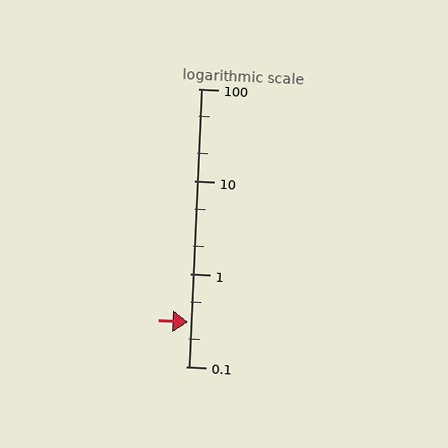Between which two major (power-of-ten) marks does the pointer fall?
The pointer is between 0.1 and 1.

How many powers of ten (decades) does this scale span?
The scale spans 3 decades, from 0.1 to 100.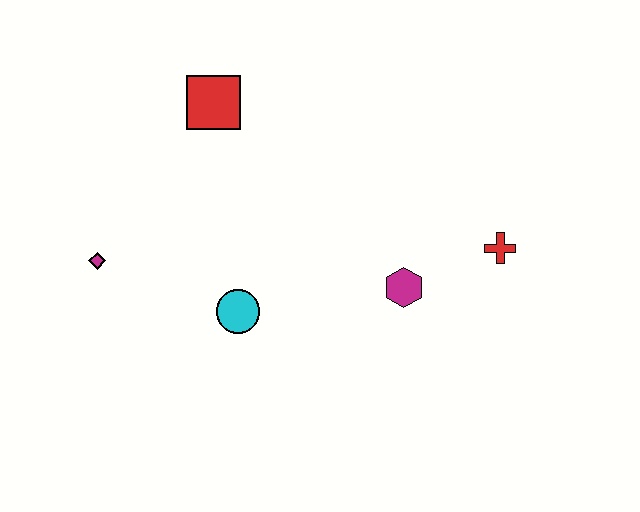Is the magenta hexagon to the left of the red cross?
Yes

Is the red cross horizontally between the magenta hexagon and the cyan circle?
No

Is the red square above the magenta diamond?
Yes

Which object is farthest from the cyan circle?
The red cross is farthest from the cyan circle.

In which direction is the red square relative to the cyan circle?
The red square is above the cyan circle.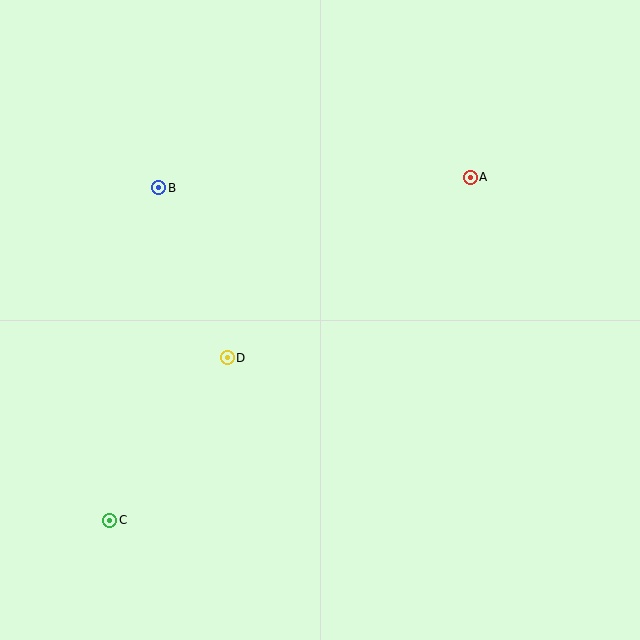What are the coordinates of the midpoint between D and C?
The midpoint between D and C is at (168, 439).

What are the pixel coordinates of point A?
Point A is at (470, 177).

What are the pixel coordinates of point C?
Point C is at (110, 520).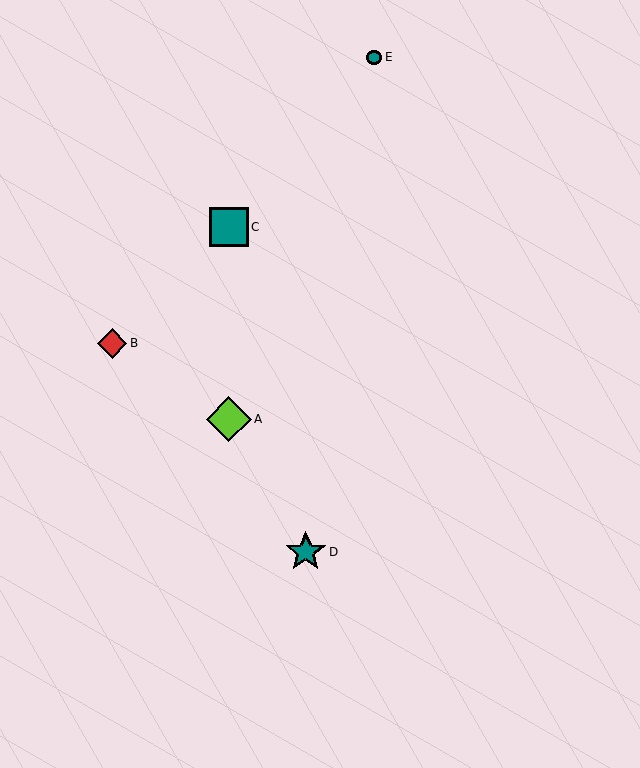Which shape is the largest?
The lime diamond (labeled A) is the largest.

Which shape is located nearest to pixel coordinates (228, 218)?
The teal square (labeled C) at (229, 227) is nearest to that location.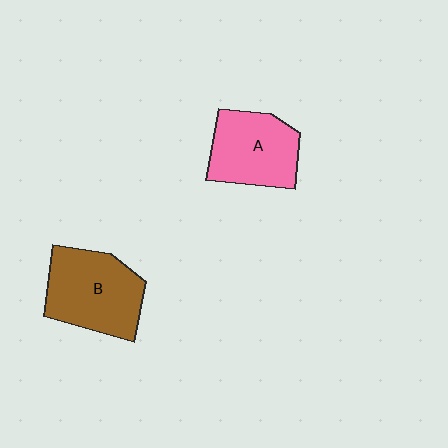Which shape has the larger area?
Shape B (brown).